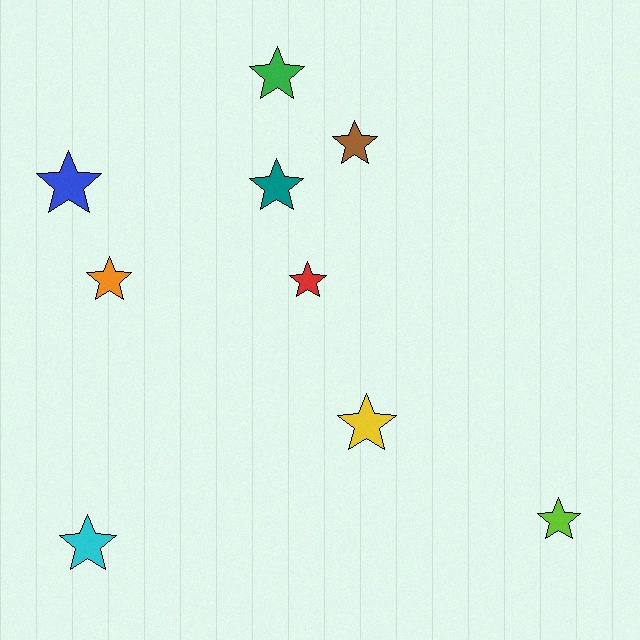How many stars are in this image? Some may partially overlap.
There are 9 stars.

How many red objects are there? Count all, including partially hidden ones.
There is 1 red object.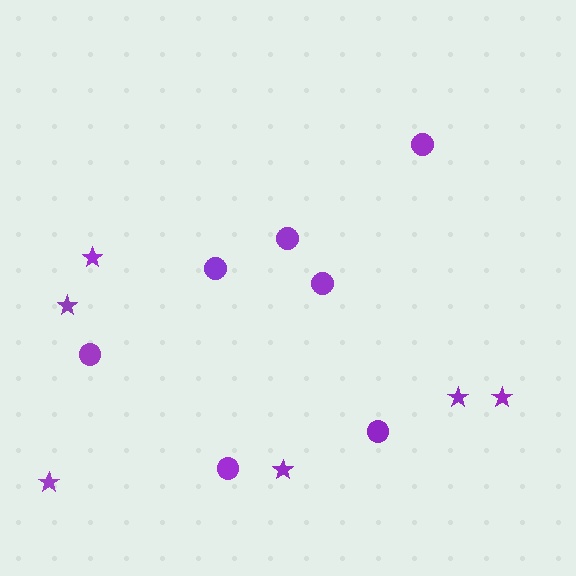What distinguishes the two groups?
There are 2 groups: one group of stars (6) and one group of circles (7).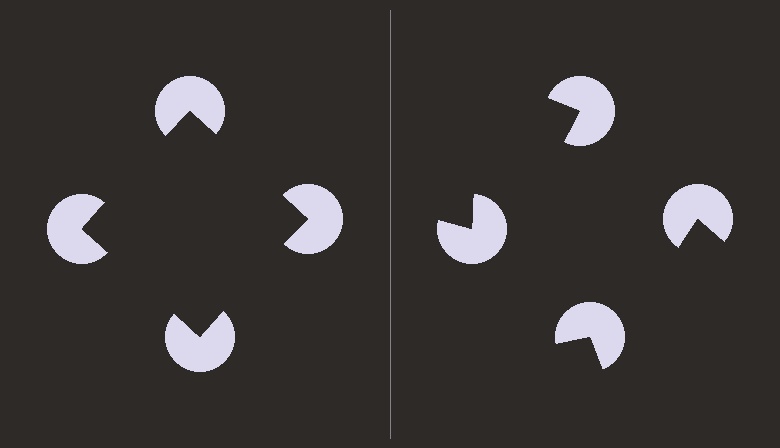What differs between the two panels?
The pac-man discs are positioned identically on both sides; only the wedge orientations differ. On the left they align to a square; on the right they are misaligned.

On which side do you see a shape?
An illusory square appears on the left side. On the right side the wedge cuts are rotated, so no coherent shape forms.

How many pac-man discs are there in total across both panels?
8 — 4 on each side.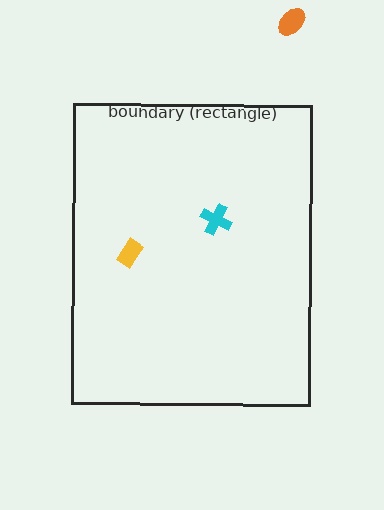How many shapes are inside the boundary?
2 inside, 1 outside.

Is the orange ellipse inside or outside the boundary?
Outside.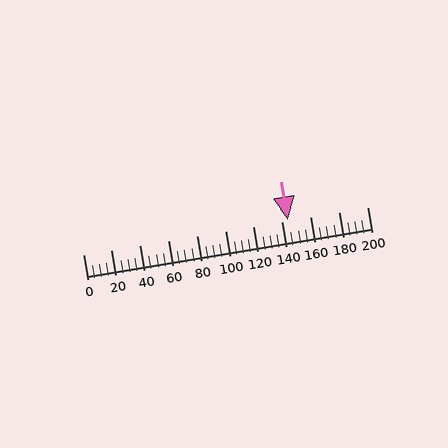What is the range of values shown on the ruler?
The ruler shows values from 0 to 200.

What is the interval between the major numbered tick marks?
The major tick marks are spaced 20 units apart.